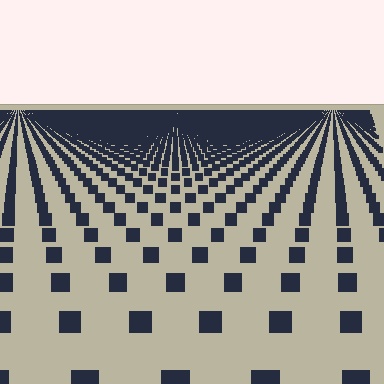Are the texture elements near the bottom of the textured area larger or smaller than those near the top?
Larger. Near the bottom, elements are closer to the viewer and appear at a bigger on-screen size.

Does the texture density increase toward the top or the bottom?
Density increases toward the top.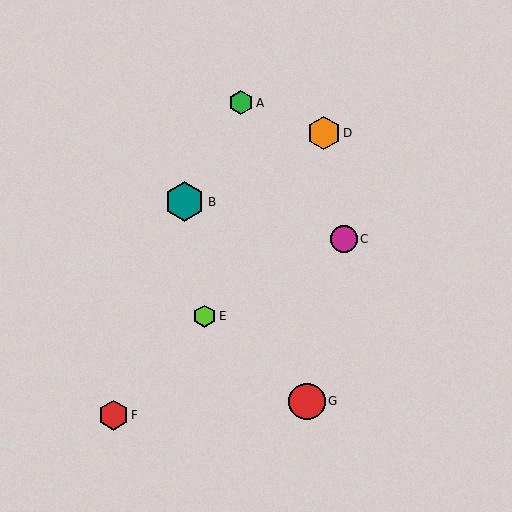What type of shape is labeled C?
Shape C is a magenta circle.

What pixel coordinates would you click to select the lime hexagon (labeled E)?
Click at (204, 316) to select the lime hexagon E.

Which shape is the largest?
The teal hexagon (labeled B) is the largest.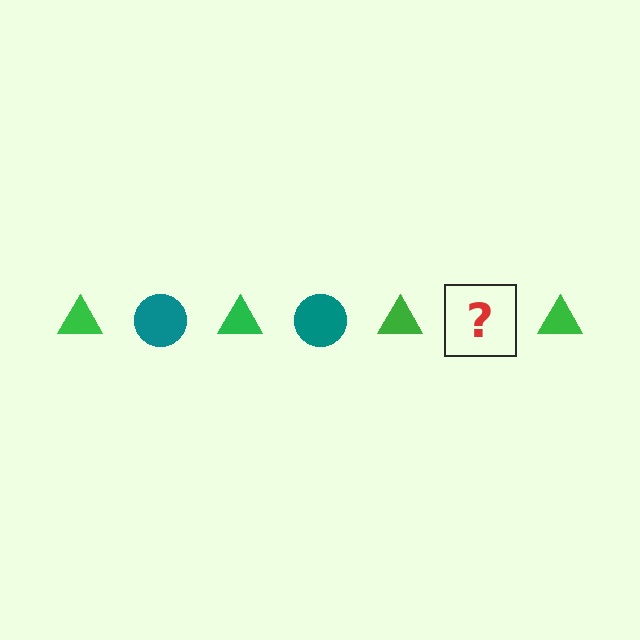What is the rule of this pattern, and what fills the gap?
The rule is that the pattern alternates between green triangle and teal circle. The gap should be filled with a teal circle.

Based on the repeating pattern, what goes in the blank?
The blank should be a teal circle.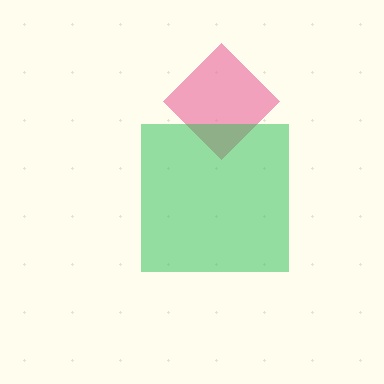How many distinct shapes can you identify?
There are 2 distinct shapes: a pink diamond, a green square.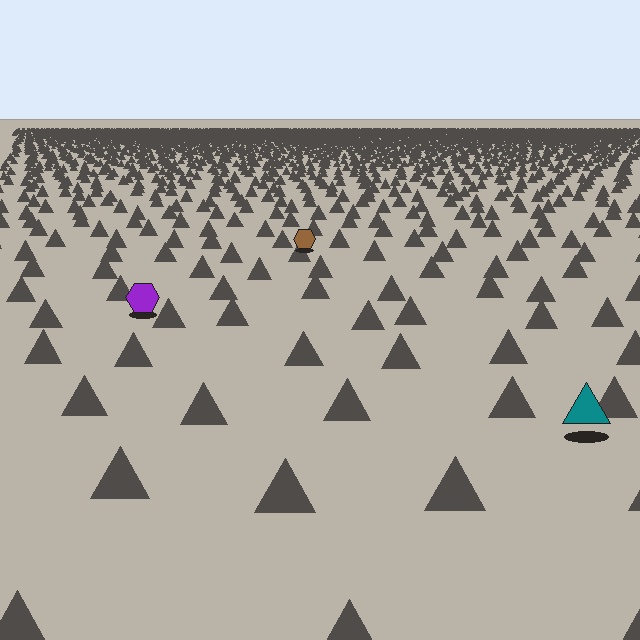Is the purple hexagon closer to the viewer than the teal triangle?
No. The teal triangle is closer — you can tell from the texture gradient: the ground texture is coarser near it.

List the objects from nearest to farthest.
From nearest to farthest: the teal triangle, the purple hexagon, the brown hexagon.